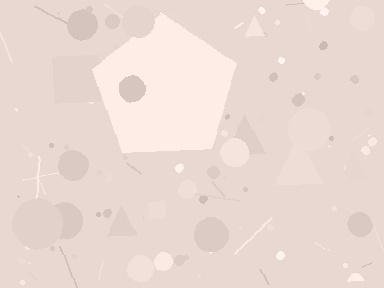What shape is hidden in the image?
A pentagon is hidden in the image.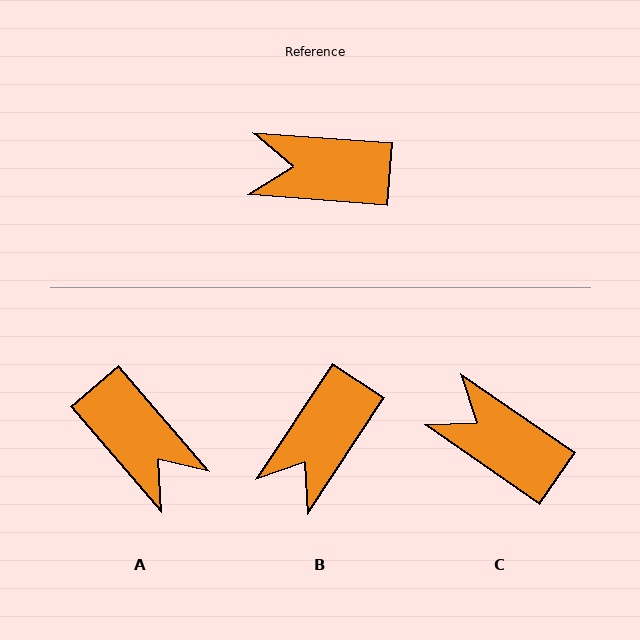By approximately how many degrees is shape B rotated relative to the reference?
Approximately 61 degrees counter-clockwise.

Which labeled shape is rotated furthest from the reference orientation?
A, about 135 degrees away.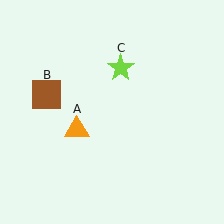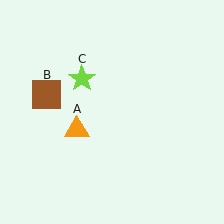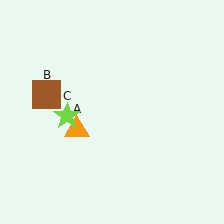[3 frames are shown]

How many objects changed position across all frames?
1 object changed position: lime star (object C).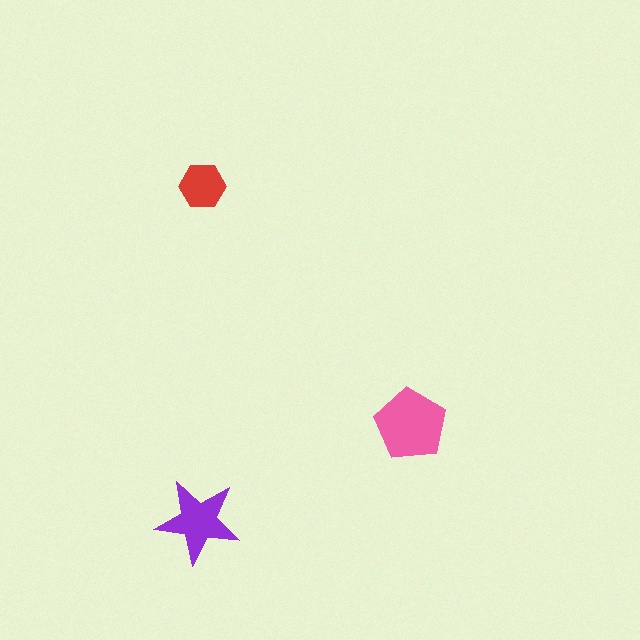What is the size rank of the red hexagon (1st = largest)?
3rd.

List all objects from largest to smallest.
The pink pentagon, the purple star, the red hexagon.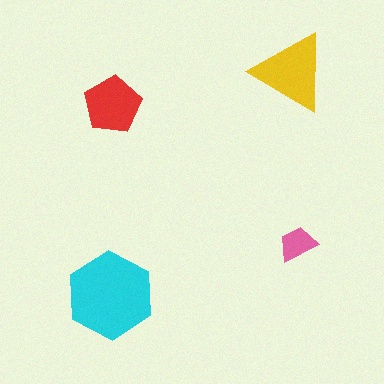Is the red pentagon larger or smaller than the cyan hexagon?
Smaller.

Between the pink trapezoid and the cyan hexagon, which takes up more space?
The cyan hexagon.